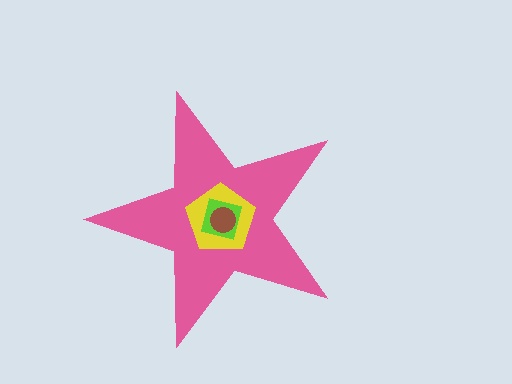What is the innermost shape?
The brown circle.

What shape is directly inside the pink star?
The yellow pentagon.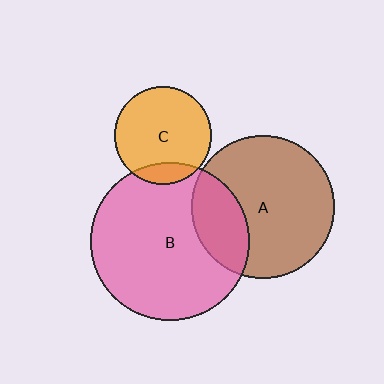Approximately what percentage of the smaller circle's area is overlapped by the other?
Approximately 25%.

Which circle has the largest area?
Circle B (pink).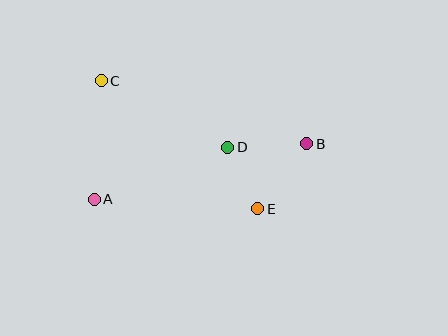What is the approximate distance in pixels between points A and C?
The distance between A and C is approximately 119 pixels.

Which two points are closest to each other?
Points D and E are closest to each other.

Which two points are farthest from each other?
Points A and B are farthest from each other.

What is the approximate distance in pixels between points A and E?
The distance between A and E is approximately 164 pixels.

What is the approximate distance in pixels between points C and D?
The distance between C and D is approximately 143 pixels.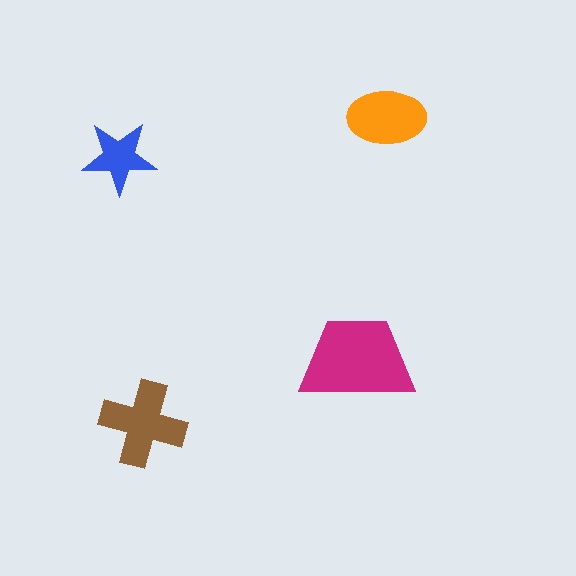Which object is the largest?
The magenta trapezoid.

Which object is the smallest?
The blue star.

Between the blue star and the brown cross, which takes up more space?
The brown cross.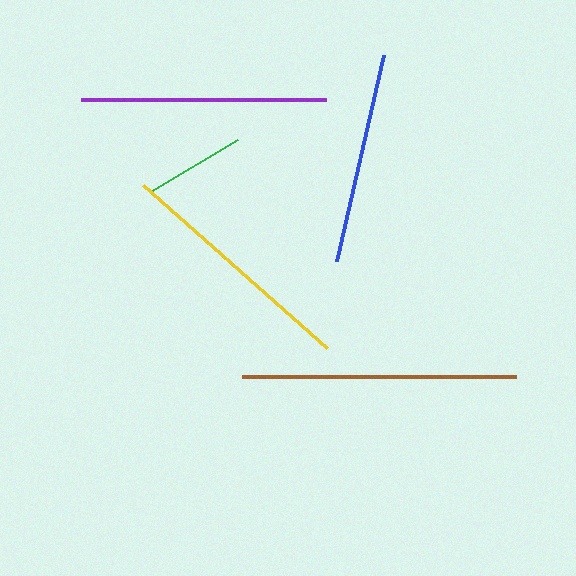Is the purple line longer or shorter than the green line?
The purple line is longer than the green line.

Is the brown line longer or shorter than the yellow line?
The brown line is longer than the yellow line.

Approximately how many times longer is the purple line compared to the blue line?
The purple line is approximately 1.2 times the length of the blue line.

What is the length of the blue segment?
The blue segment is approximately 211 pixels long.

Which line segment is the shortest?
The green line is the shortest at approximately 102 pixels.